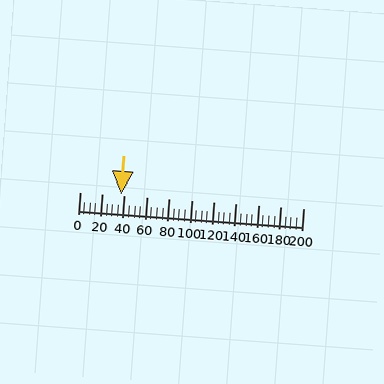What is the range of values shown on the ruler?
The ruler shows values from 0 to 200.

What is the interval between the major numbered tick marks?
The major tick marks are spaced 20 units apart.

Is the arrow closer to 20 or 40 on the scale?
The arrow is closer to 40.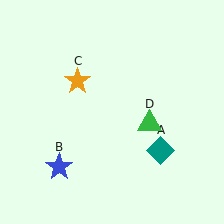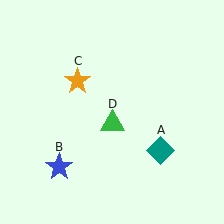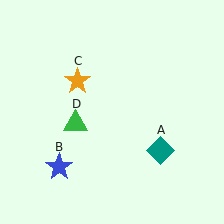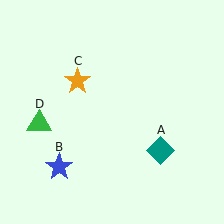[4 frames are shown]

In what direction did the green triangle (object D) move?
The green triangle (object D) moved left.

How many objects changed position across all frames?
1 object changed position: green triangle (object D).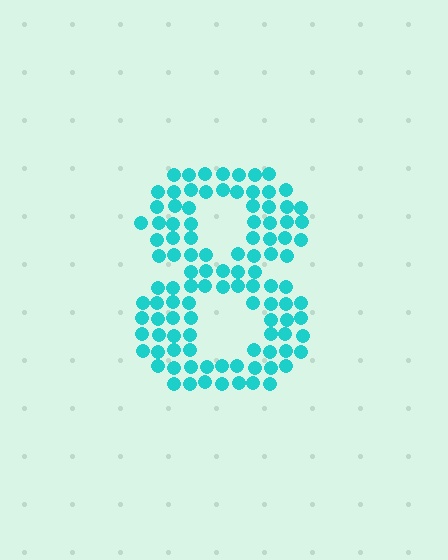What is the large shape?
The large shape is the digit 8.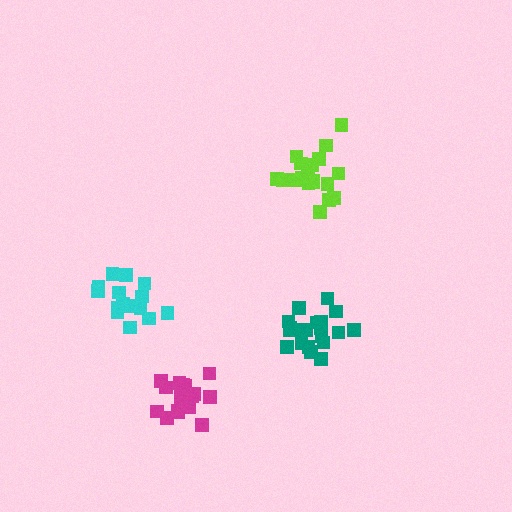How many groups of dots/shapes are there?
There are 4 groups.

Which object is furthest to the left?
The cyan cluster is leftmost.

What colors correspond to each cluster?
The clusters are colored: cyan, magenta, teal, lime.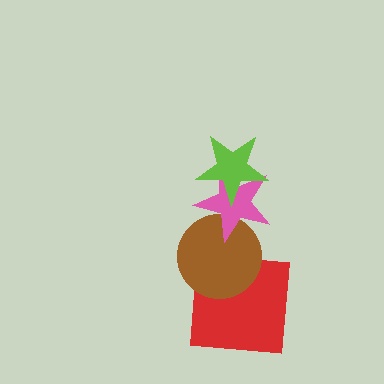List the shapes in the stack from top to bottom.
From top to bottom: the lime star, the pink star, the brown circle, the red square.